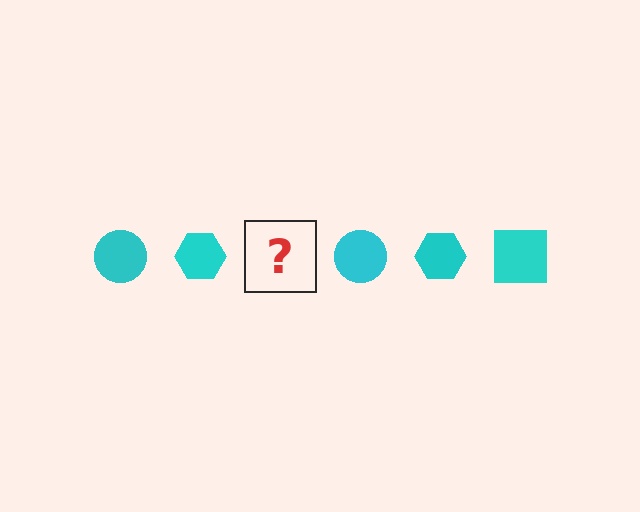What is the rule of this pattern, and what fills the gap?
The rule is that the pattern cycles through circle, hexagon, square shapes in cyan. The gap should be filled with a cyan square.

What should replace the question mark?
The question mark should be replaced with a cyan square.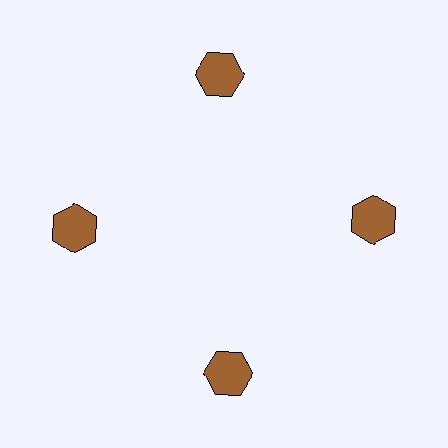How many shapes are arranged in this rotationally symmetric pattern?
There are 4 shapes, arranged in 4 groups of 1.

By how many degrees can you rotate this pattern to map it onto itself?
The pattern maps onto itself every 90 degrees of rotation.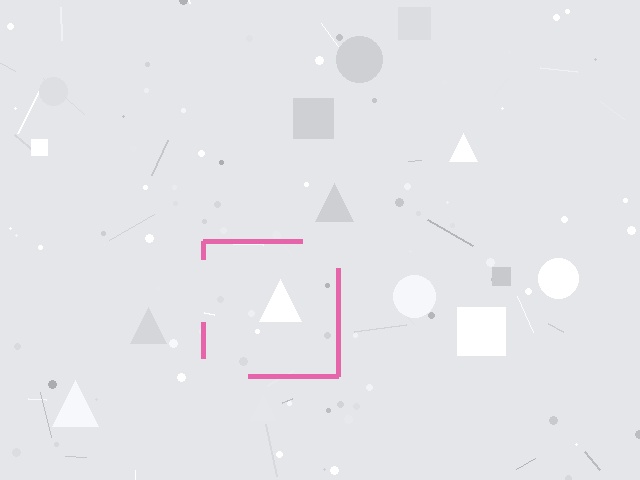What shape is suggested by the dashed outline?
The dashed outline suggests a square.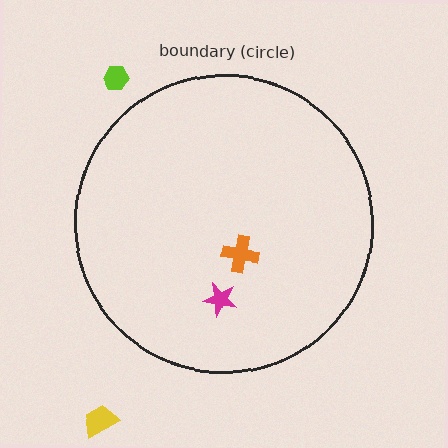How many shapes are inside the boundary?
2 inside, 2 outside.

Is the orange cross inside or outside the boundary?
Inside.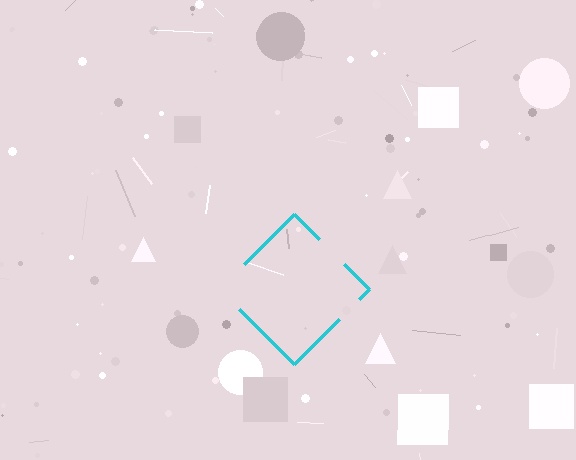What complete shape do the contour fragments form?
The contour fragments form a diamond.